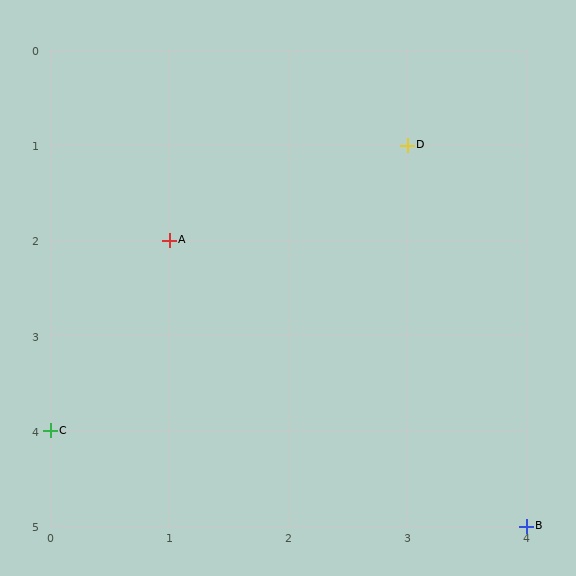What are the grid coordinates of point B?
Point B is at grid coordinates (4, 5).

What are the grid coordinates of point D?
Point D is at grid coordinates (3, 1).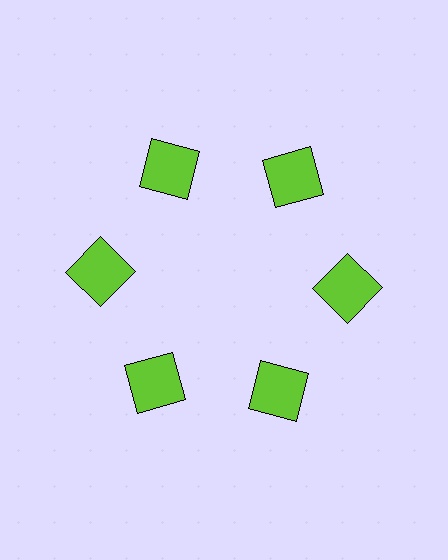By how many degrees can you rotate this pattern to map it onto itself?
The pattern maps onto itself every 60 degrees of rotation.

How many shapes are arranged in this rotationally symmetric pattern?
There are 6 shapes, arranged in 6 groups of 1.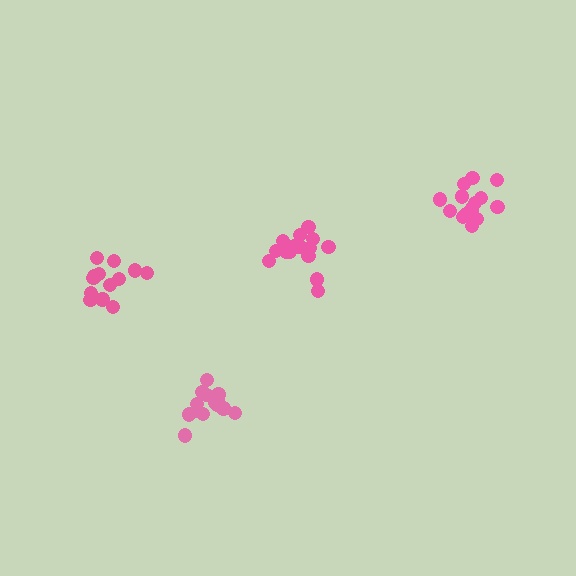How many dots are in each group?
Group 1: 16 dots, Group 2: 15 dots, Group 3: 15 dots, Group 4: 13 dots (59 total).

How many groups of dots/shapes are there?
There are 4 groups.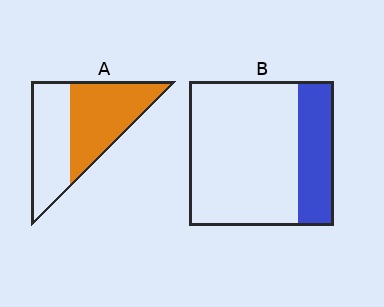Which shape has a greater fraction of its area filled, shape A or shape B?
Shape A.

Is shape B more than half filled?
No.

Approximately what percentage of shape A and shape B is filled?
A is approximately 55% and B is approximately 25%.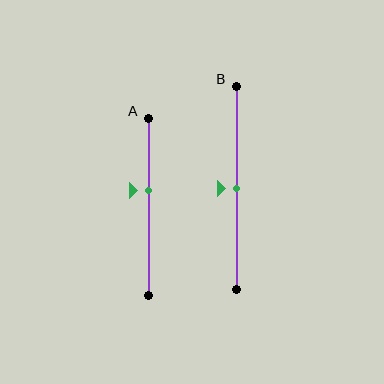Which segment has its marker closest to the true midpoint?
Segment B has its marker closest to the true midpoint.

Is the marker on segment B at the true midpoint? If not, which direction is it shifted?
Yes, the marker on segment B is at the true midpoint.